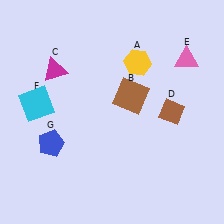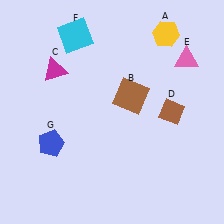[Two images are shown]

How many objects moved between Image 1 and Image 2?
2 objects moved between the two images.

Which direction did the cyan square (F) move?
The cyan square (F) moved up.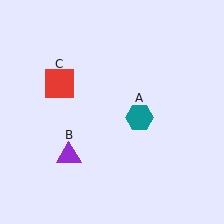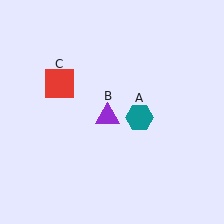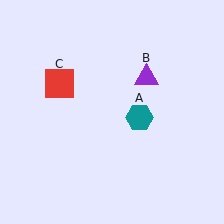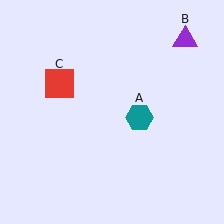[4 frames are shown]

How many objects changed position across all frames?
1 object changed position: purple triangle (object B).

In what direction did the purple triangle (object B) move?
The purple triangle (object B) moved up and to the right.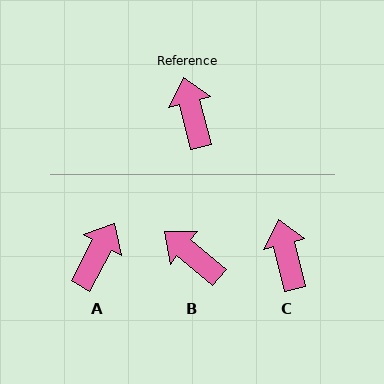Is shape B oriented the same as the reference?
No, it is off by about 36 degrees.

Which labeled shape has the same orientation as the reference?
C.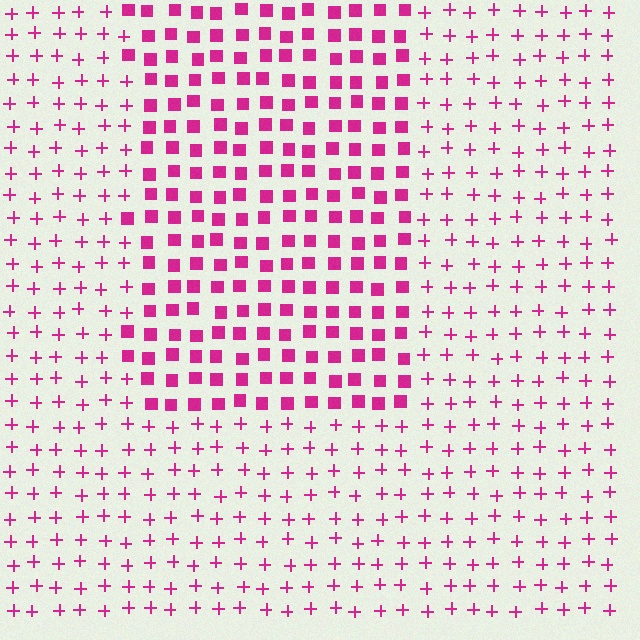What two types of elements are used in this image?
The image uses squares inside the rectangle region and plus signs outside it.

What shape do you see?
I see a rectangle.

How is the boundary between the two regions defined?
The boundary is defined by a change in element shape: squares inside vs. plus signs outside. All elements share the same color and spacing.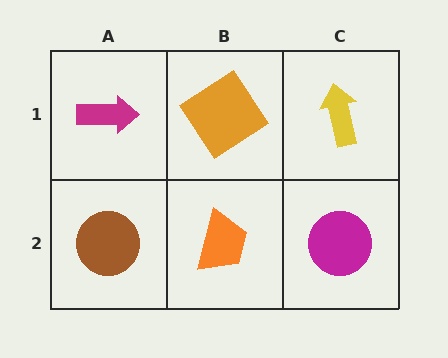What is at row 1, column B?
An orange diamond.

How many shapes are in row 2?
3 shapes.